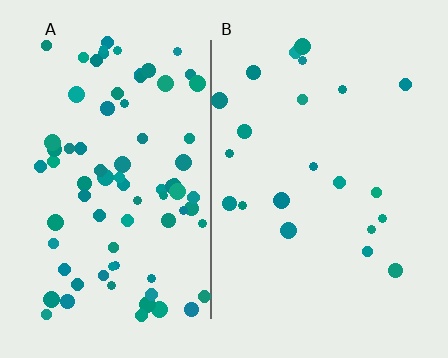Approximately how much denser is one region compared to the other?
Approximately 3.7× — region A over region B.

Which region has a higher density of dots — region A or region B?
A (the left).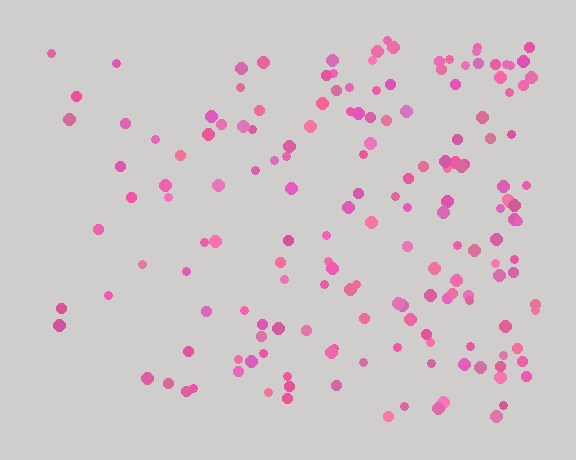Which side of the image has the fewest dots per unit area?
The left.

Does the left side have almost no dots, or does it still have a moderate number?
Still a moderate number, just noticeably fewer than the right.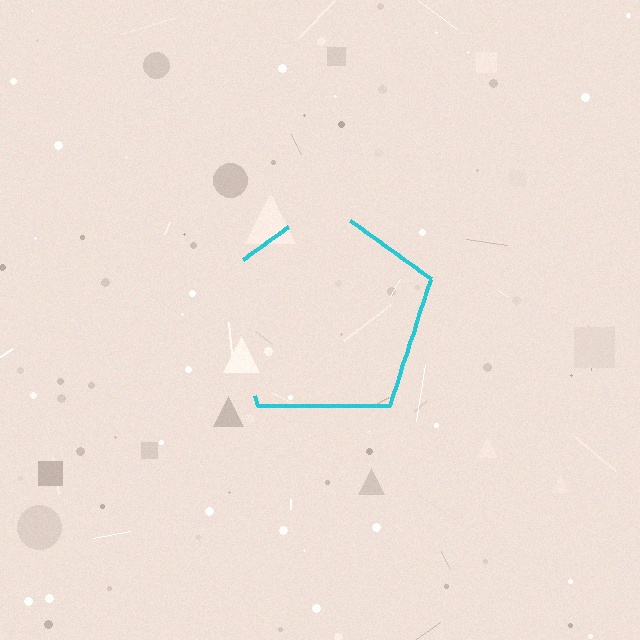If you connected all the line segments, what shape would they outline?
They would outline a pentagon.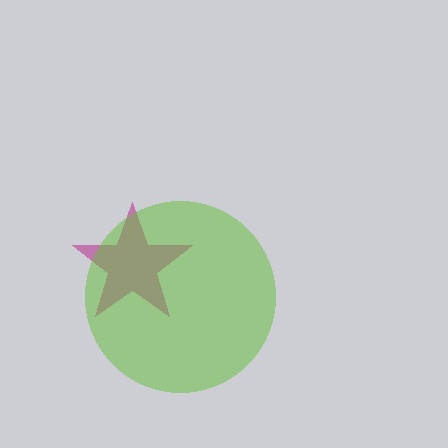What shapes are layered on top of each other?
The layered shapes are: a magenta star, a lime circle.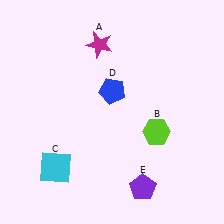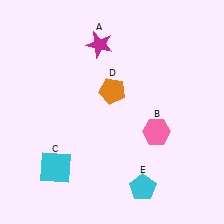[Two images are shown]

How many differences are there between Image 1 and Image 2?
There are 3 differences between the two images.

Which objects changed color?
B changed from lime to pink. D changed from blue to orange. E changed from purple to cyan.